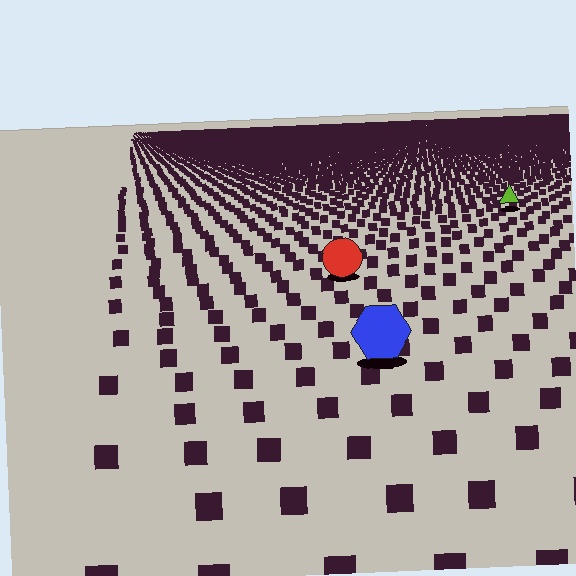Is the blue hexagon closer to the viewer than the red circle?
Yes. The blue hexagon is closer — you can tell from the texture gradient: the ground texture is coarser near it.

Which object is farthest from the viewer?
The lime triangle is farthest from the viewer. It appears smaller and the ground texture around it is denser.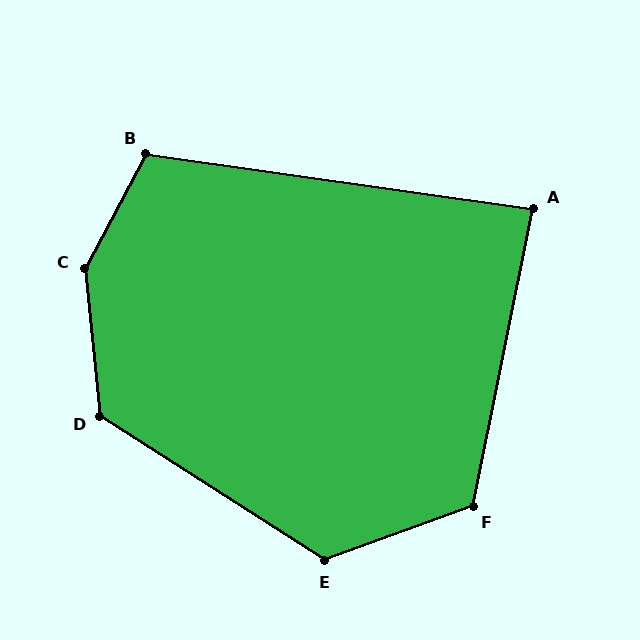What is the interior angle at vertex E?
Approximately 127 degrees (obtuse).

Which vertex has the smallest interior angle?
A, at approximately 87 degrees.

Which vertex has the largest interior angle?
C, at approximately 146 degrees.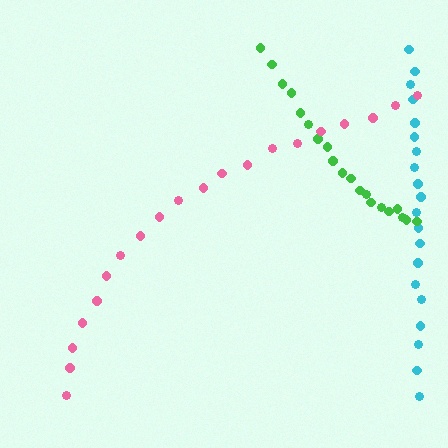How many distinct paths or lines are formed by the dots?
There are 3 distinct paths.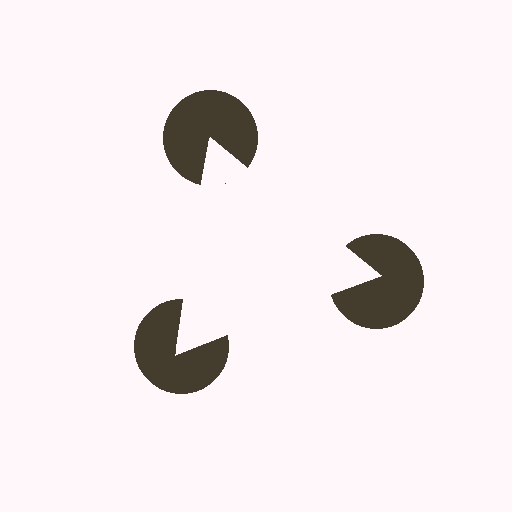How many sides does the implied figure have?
3 sides.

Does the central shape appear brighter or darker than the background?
It typically appears slightly brighter than the background, even though no actual brightness change is drawn.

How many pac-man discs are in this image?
There are 3 — one at each vertex of the illusory triangle.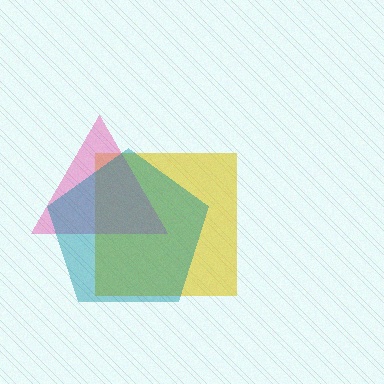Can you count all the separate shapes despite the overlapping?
Yes, there are 3 separate shapes.